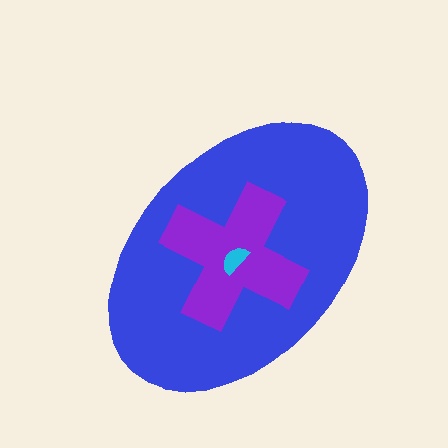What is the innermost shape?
The cyan semicircle.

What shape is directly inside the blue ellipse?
The purple cross.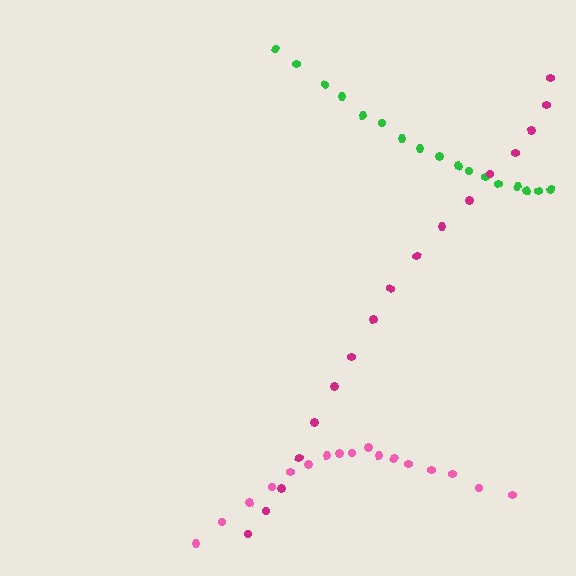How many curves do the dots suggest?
There are 3 distinct paths.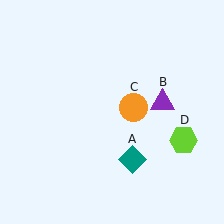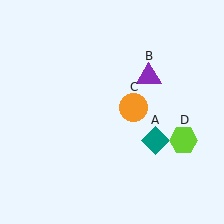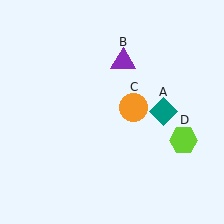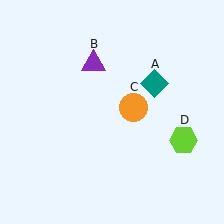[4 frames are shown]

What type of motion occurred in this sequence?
The teal diamond (object A), purple triangle (object B) rotated counterclockwise around the center of the scene.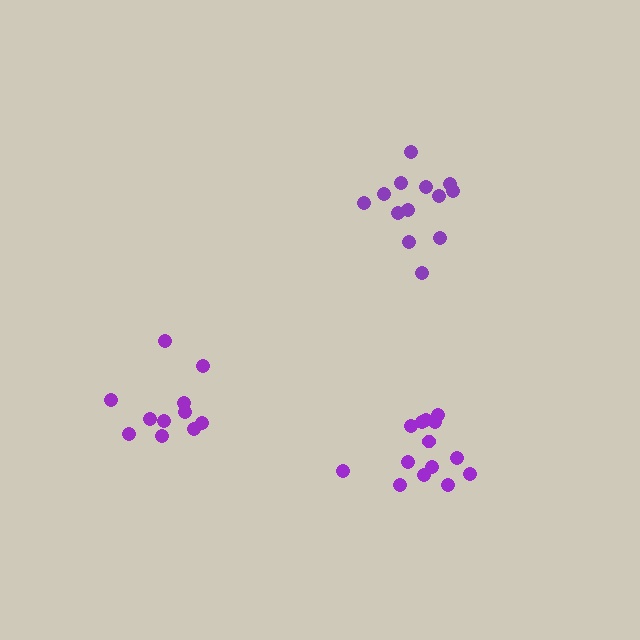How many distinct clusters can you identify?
There are 3 distinct clusters.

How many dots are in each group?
Group 1: 13 dots, Group 2: 11 dots, Group 3: 14 dots (38 total).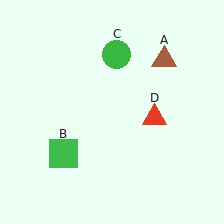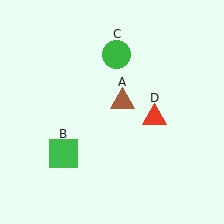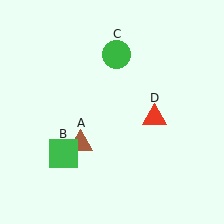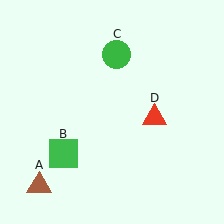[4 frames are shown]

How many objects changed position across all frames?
1 object changed position: brown triangle (object A).